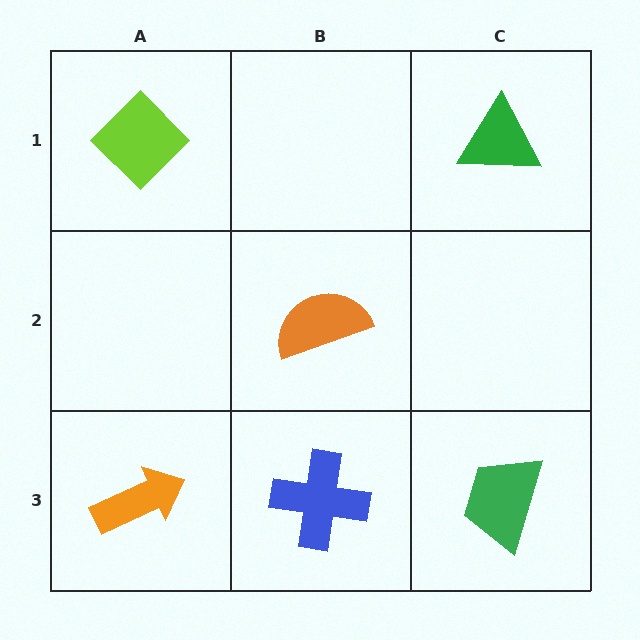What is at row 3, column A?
An orange arrow.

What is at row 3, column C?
A green trapezoid.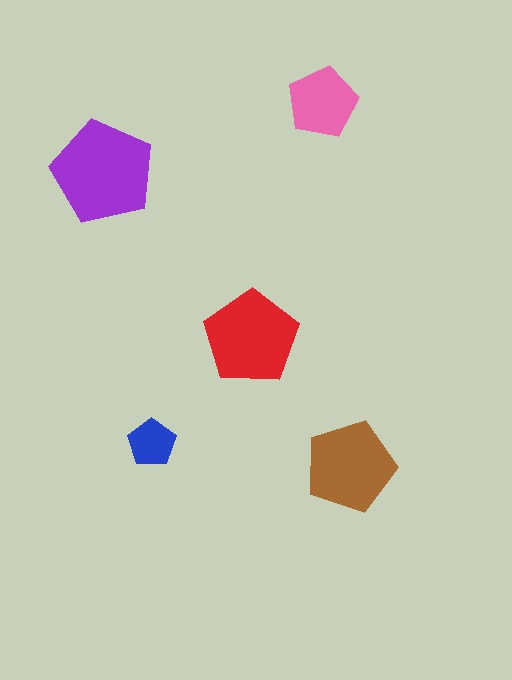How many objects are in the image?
There are 5 objects in the image.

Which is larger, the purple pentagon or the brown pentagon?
The purple one.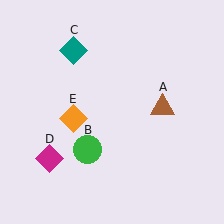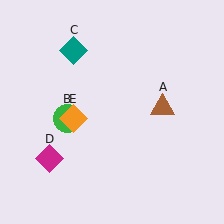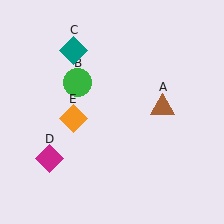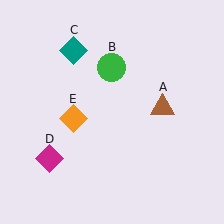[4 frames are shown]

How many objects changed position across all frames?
1 object changed position: green circle (object B).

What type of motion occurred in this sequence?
The green circle (object B) rotated clockwise around the center of the scene.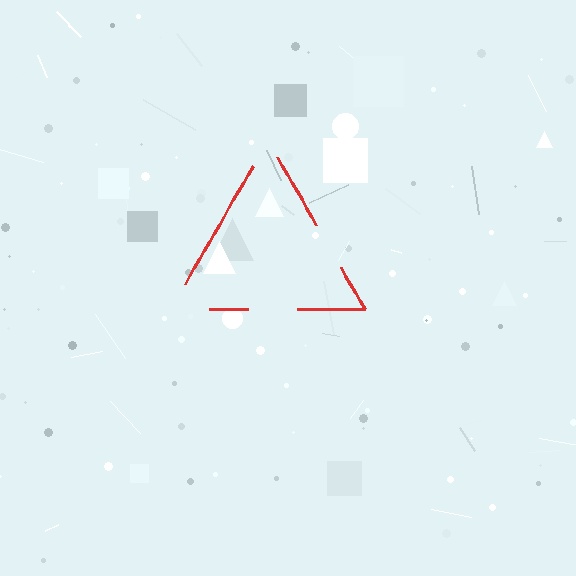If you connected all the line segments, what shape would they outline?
They would outline a triangle.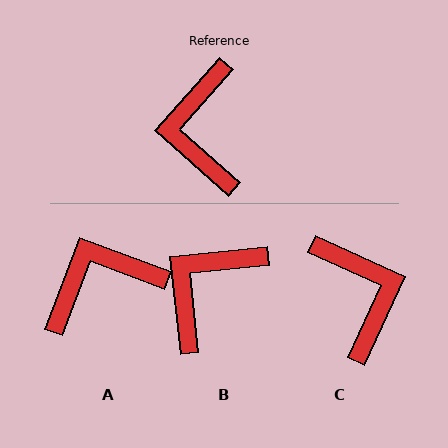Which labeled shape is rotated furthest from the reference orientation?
C, about 163 degrees away.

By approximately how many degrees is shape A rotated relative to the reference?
Approximately 69 degrees clockwise.